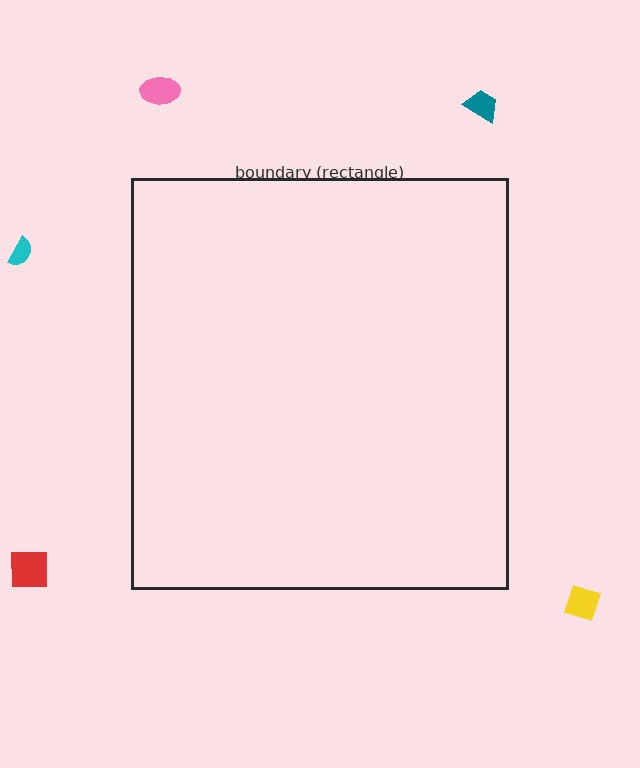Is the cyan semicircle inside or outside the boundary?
Outside.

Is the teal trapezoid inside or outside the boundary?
Outside.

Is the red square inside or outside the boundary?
Outside.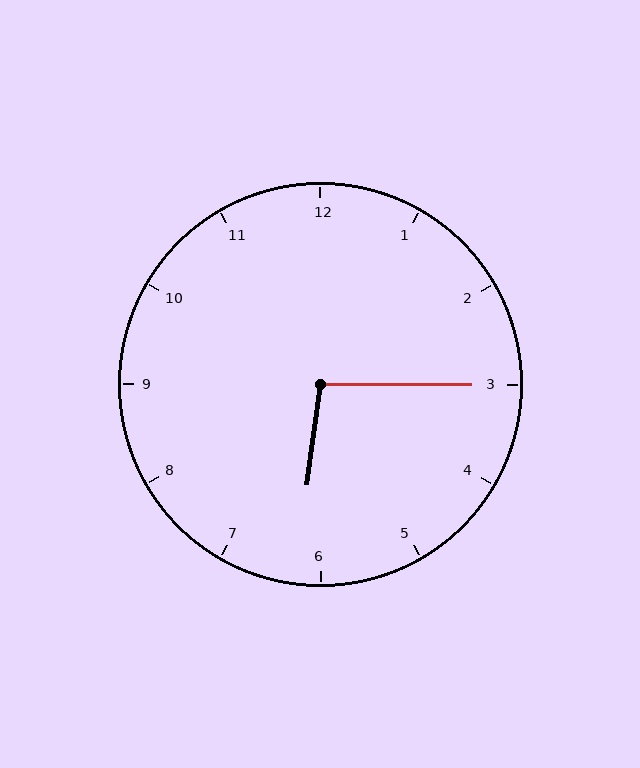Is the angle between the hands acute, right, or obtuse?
It is obtuse.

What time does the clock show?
6:15.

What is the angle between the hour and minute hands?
Approximately 98 degrees.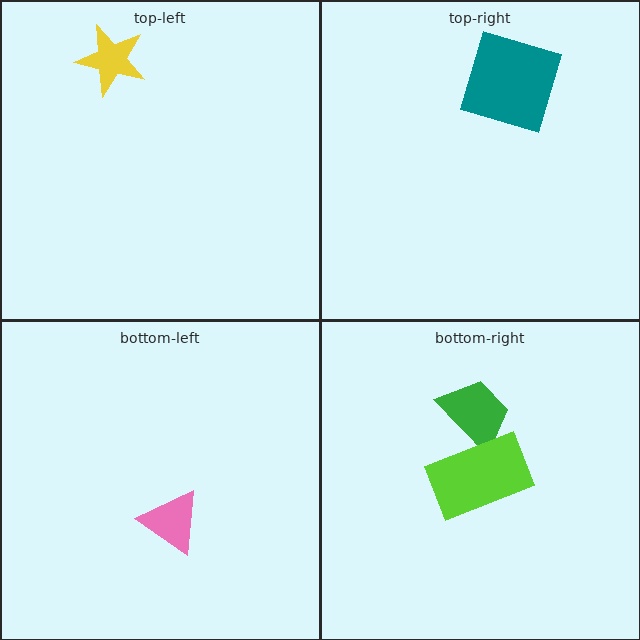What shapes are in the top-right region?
The teal square.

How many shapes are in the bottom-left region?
1.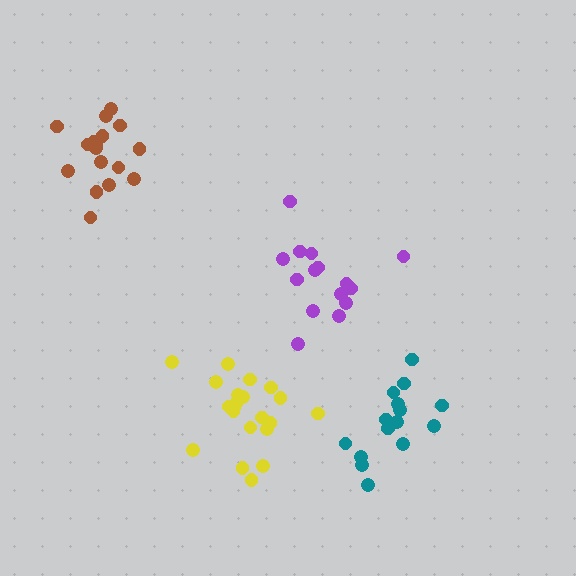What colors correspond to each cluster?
The clusters are colored: purple, brown, yellow, teal.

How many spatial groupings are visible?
There are 4 spatial groupings.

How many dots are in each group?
Group 1: 15 dots, Group 2: 17 dots, Group 3: 21 dots, Group 4: 15 dots (68 total).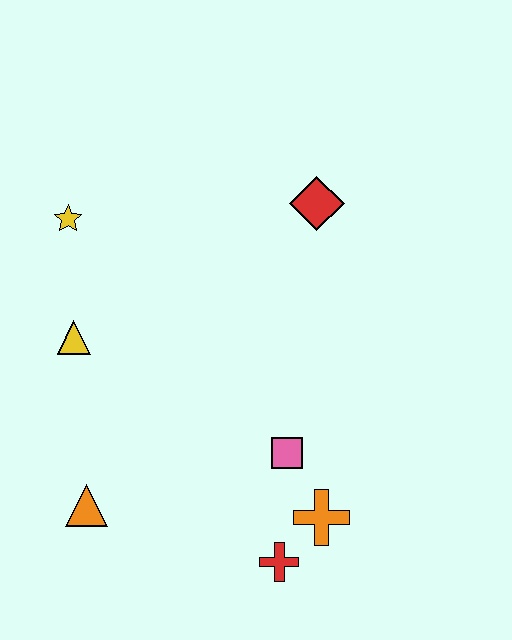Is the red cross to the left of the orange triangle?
No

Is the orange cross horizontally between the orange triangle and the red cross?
No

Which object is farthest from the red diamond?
The orange triangle is farthest from the red diamond.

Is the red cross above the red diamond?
No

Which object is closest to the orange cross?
The red cross is closest to the orange cross.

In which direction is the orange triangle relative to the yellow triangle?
The orange triangle is below the yellow triangle.